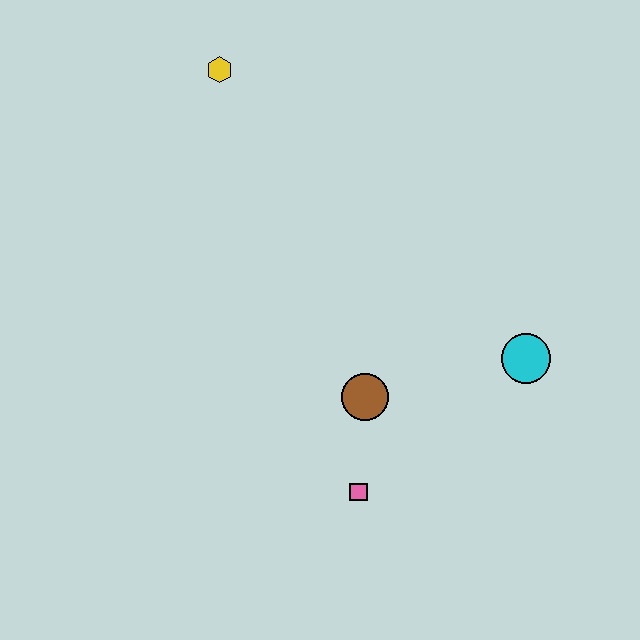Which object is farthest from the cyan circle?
The yellow hexagon is farthest from the cyan circle.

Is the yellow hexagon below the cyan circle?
No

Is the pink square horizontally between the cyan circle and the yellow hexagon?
Yes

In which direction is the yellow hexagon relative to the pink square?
The yellow hexagon is above the pink square.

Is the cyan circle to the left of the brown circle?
No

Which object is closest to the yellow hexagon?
The brown circle is closest to the yellow hexagon.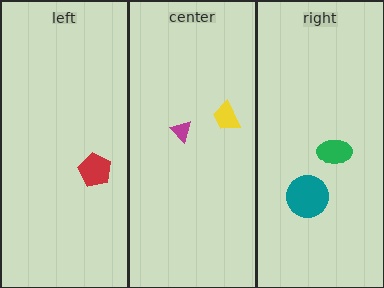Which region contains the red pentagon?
The left region.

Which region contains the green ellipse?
The right region.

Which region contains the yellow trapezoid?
The center region.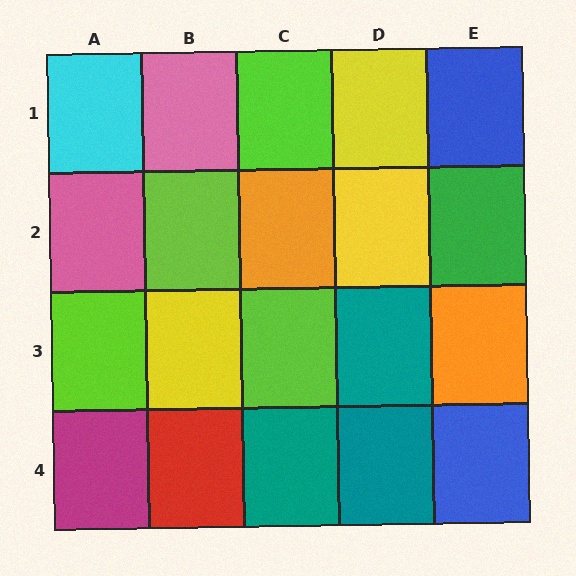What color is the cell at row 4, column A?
Magenta.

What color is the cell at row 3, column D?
Teal.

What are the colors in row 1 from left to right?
Cyan, pink, lime, yellow, blue.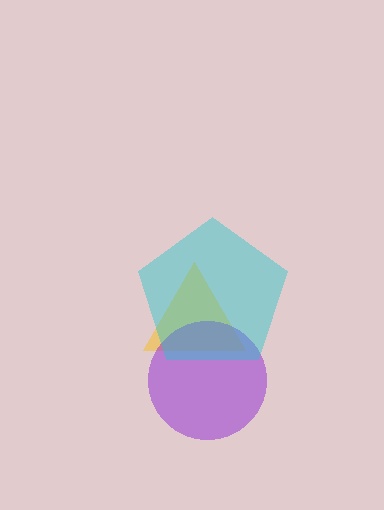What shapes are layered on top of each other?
The layered shapes are: a yellow triangle, a purple circle, a cyan pentagon.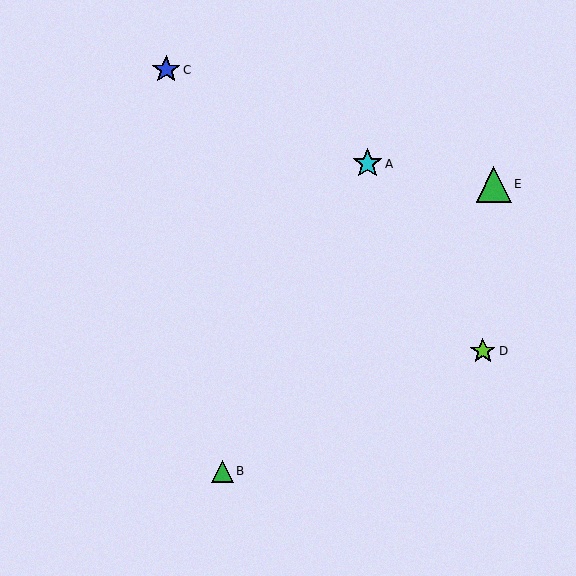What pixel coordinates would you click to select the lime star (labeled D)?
Click at (483, 351) to select the lime star D.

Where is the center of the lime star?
The center of the lime star is at (483, 351).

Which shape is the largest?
The green triangle (labeled E) is the largest.